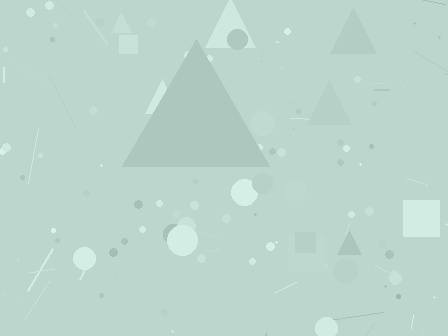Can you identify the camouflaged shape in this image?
The camouflaged shape is a triangle.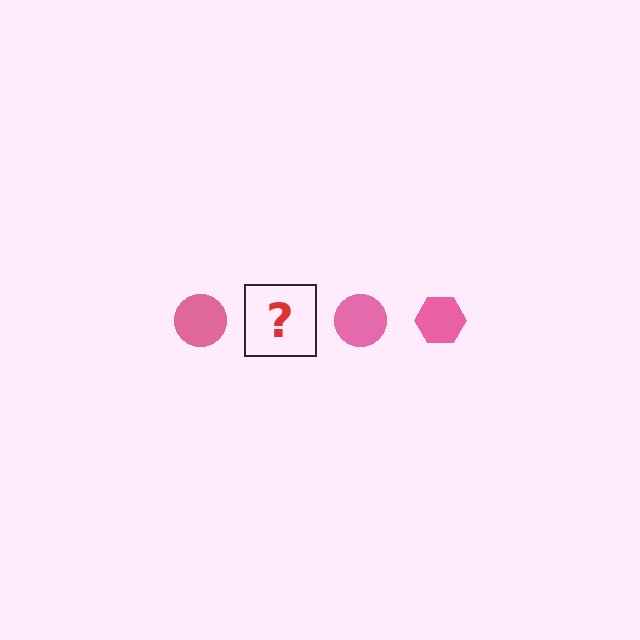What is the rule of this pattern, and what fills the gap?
The rule is that the pattern cycles through circle, hexagon shapes in pink. The gap should be filled with a pink hexagon.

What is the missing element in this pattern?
The missing element is a pink hexagon.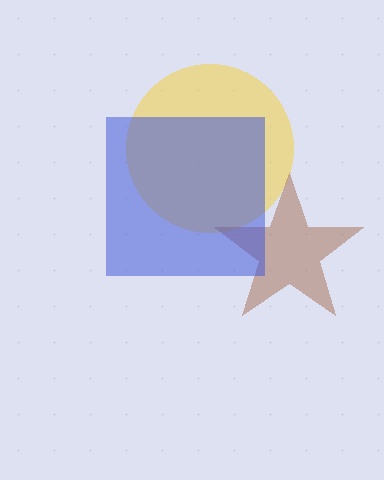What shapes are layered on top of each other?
The layered shapes are: a yellow circle, a brown star, a blue square.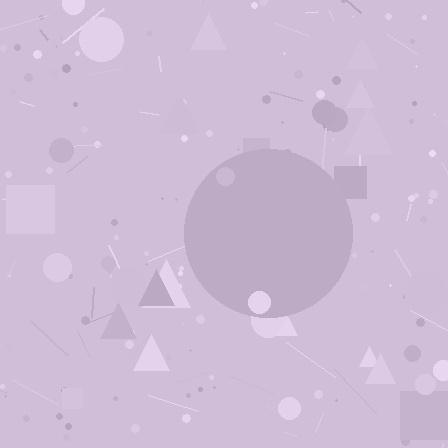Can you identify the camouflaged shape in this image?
The camouflaged shape is a circle.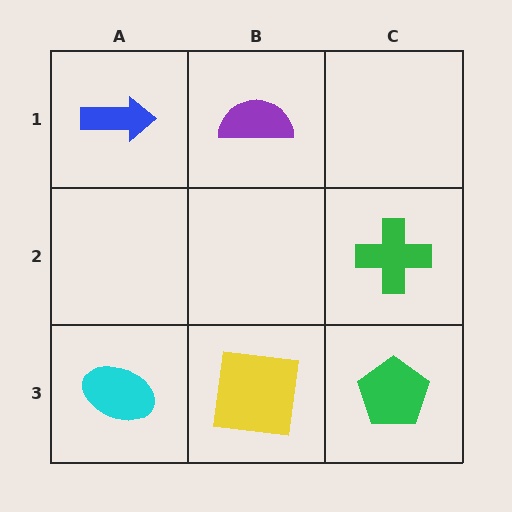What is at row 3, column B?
A yellow square.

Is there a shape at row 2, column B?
No, that cell is empty.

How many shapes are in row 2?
1 shape.